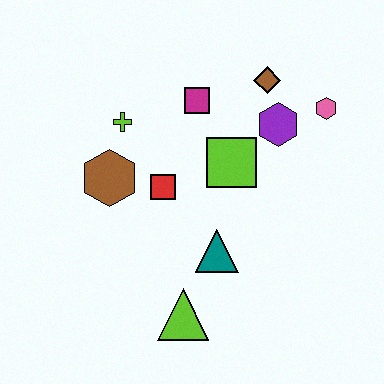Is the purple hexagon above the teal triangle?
Yes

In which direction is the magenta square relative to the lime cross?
The magenta square is to the right of the lime cross.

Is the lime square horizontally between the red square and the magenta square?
No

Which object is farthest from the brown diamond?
The lime triangle is farthest from the brown diamond.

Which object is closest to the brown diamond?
The purple hexagon is closest to the brown diamond.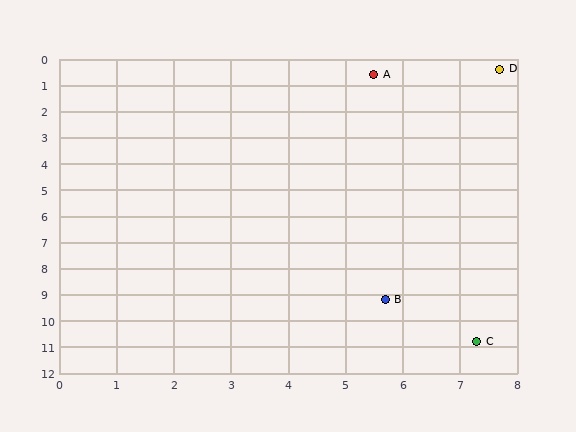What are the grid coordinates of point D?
Point D is at approximately (7.7, 0.4).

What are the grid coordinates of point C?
Point C is at approximately (7.3, 10.8).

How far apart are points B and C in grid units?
Points B and C are about 2.3 grid units apart.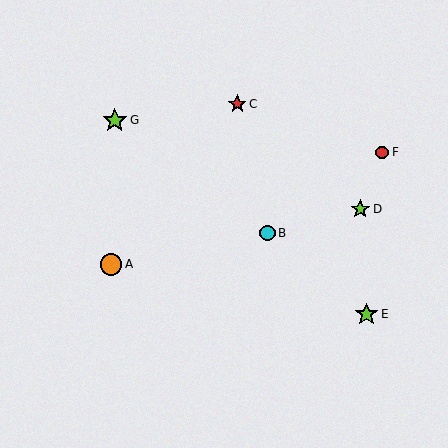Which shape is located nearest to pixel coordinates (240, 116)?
The red star (labeled C) at (237, 104) is nearest to that location.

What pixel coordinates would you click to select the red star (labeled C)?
Click at (237, 104) to select the red star C.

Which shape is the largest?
The lime star (labeled G) is the largest.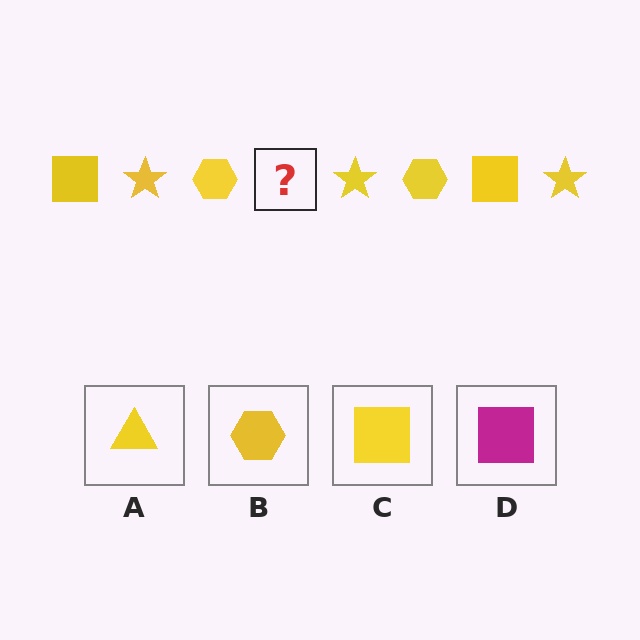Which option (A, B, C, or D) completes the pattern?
C.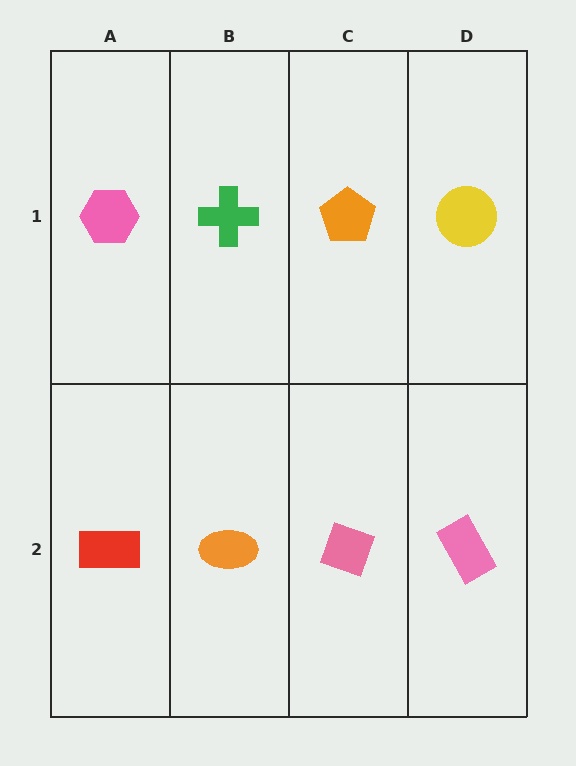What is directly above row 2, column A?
A pink hexagon.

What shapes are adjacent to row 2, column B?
A green cross (row 1, column B), a red rectangle (row 2, column A), a pink diamond (row 2, column C).